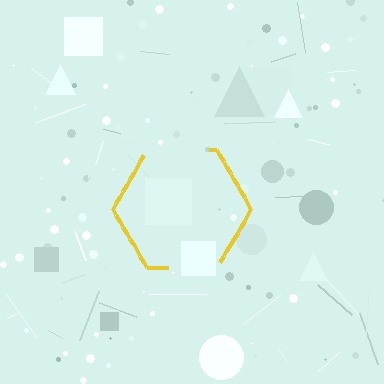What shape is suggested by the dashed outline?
The dashed outline suggests a hexagon.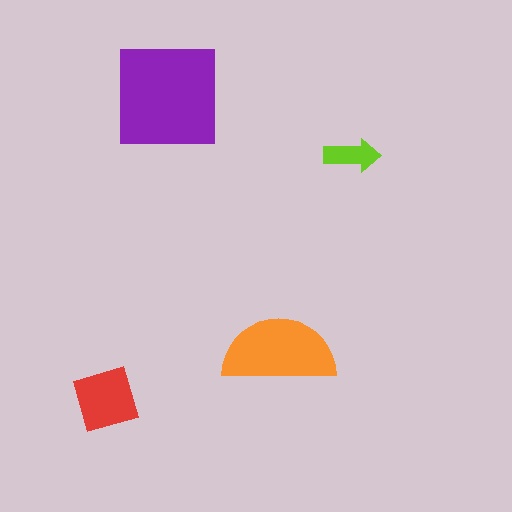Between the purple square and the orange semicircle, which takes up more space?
The purple square.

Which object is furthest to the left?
The red diamond is leftmost.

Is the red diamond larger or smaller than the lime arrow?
Larger.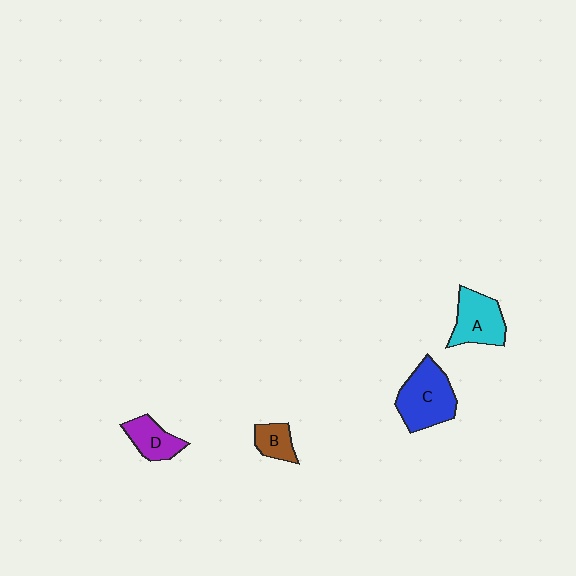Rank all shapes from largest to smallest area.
From largest to smallest: C (blue), A (cyan), D (purple), B (brown).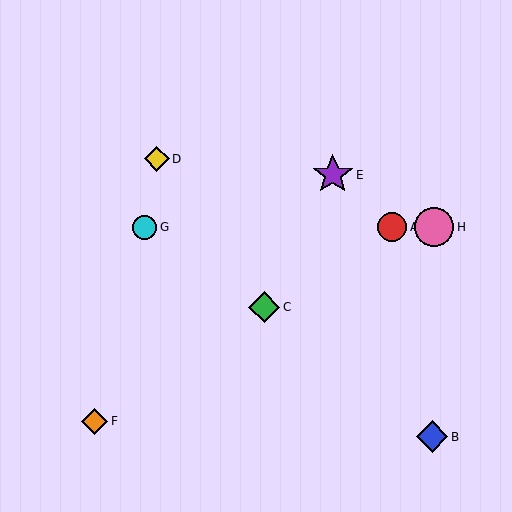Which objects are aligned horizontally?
Objects A, G, H are aligned horizontally.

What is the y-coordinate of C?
Object C is at y≈307.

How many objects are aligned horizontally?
3 objects (A, G, H) are aligned horizontally.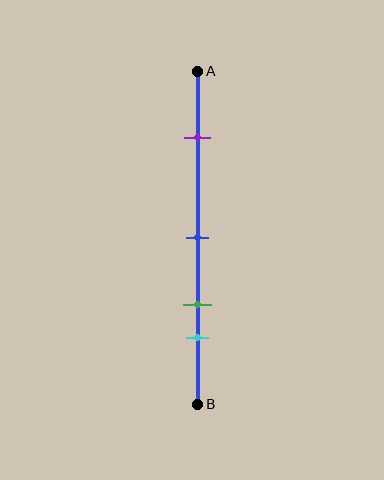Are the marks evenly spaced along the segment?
No, the marks are not evenly spaced.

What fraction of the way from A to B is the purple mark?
The purple mark is approximately 20% (0.2) of the way from A to B.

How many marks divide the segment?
There are 4 marks dividing the segment.